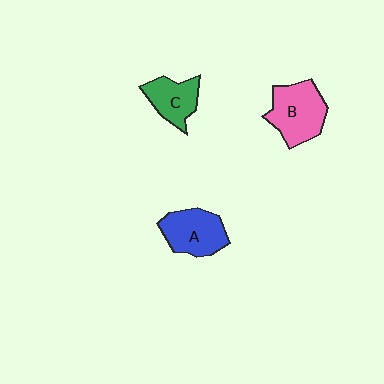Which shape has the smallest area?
Shape C (green).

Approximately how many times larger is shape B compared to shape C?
Approximately 1.4 times.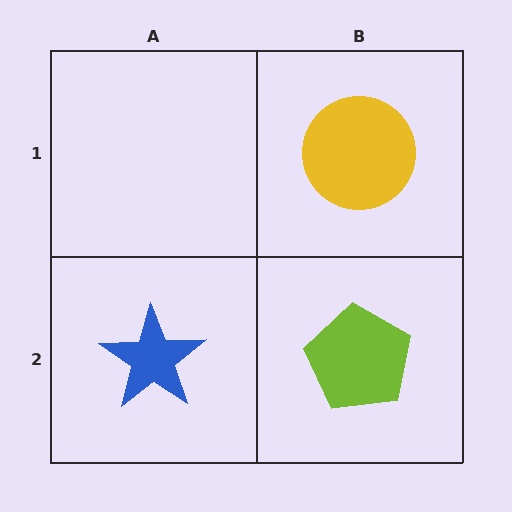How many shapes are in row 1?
1 shape.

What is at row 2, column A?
A blue star.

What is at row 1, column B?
A yellow circle.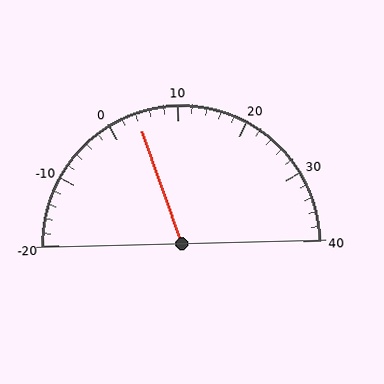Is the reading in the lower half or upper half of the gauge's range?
The reading is in the lower half of the range (-20 to 40).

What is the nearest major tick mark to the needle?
The nearest major tick mark is 0.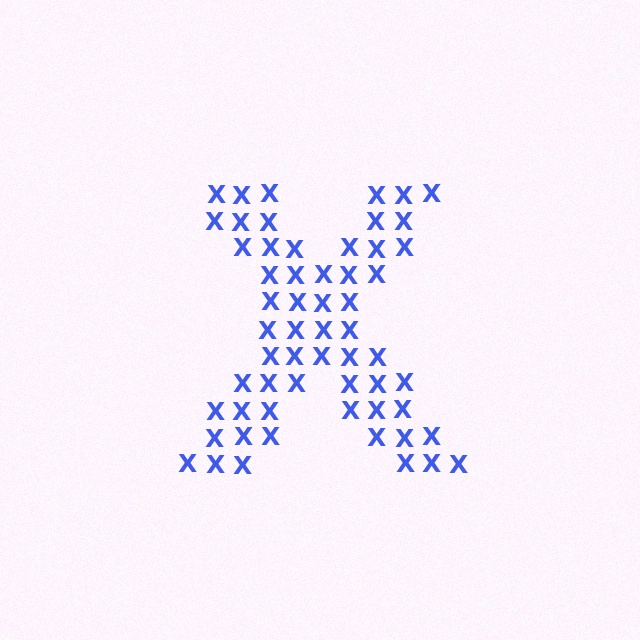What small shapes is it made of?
It is made of small letter X's.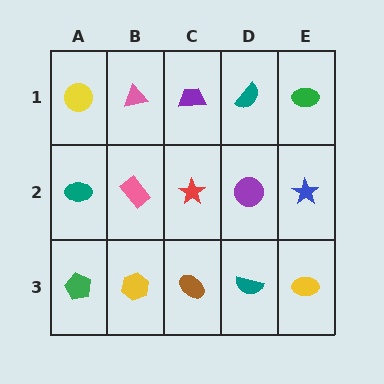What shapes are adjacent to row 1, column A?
A teal ellipse (row 2, column A), a pink triangle (row 1, column B).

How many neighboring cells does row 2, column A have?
3.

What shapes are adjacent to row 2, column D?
A teal semicircle (row 1, column D), a teal semicircle (row 3, column D), a red star (row 2, column C), a blue star (row 2, column E).